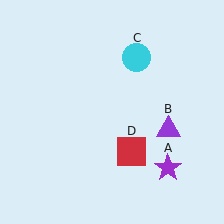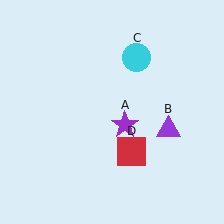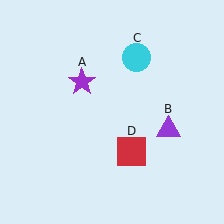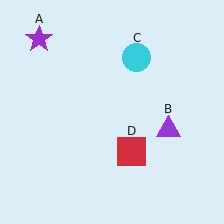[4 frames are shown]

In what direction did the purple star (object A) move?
The purple star (object A) moved up and to the left.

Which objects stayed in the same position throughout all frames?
Purple triangle (object B) and cyan circle (object C) and red square (object D) remained stationary.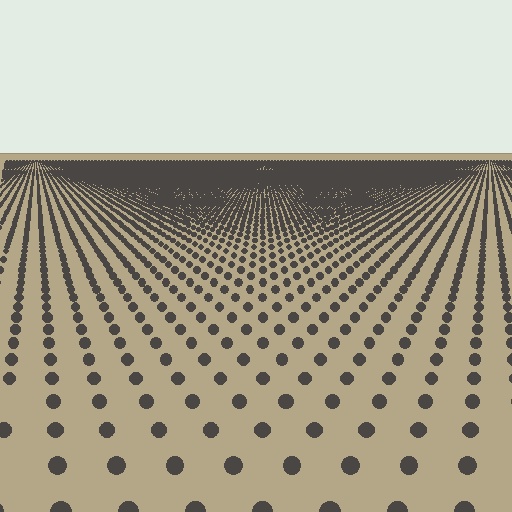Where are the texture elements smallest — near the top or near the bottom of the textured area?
Near the top.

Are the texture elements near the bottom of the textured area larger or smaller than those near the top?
Larger. Near the bottom, elements are closer to the viewer and appear at a bigger on-screen size.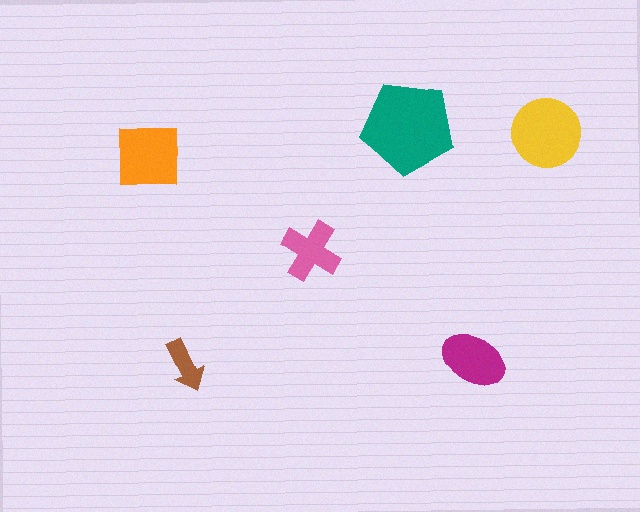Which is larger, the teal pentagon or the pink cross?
The teal pentagon.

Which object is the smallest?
The brown arrow.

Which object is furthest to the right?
The yellow circle is rightmost.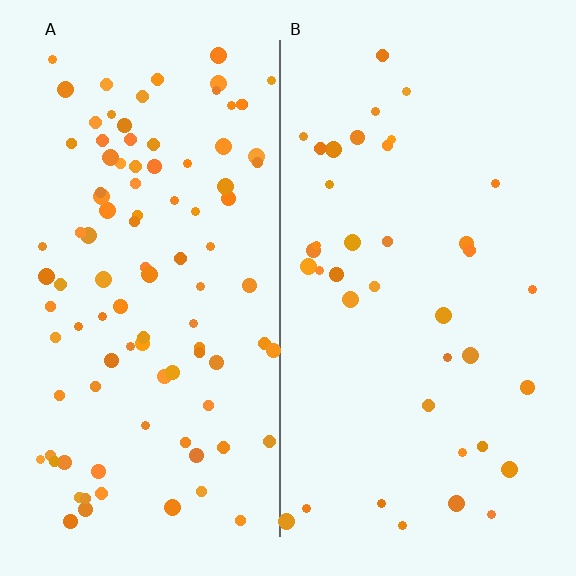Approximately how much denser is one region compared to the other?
Approximately 2.5× — region A over region B.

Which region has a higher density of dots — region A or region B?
A (the left).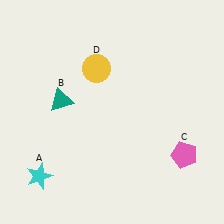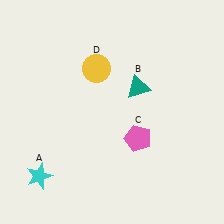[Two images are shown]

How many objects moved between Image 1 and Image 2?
2 objects moved between the two images.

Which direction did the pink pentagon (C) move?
The pink pentagon (C) moved left.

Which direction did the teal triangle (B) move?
The teal triangle (B) moved right.